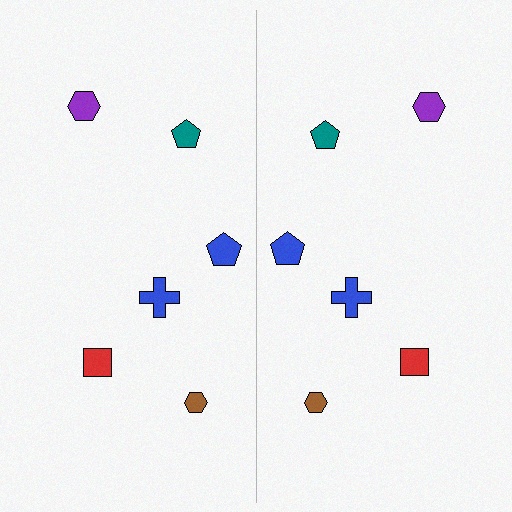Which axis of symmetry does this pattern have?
The pattern has a vertical axis of symmetry running through the center of the image.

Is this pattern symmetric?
Yes, this pattern has bilateral (reflection) symmetry.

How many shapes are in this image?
There are 12 shapes in this image.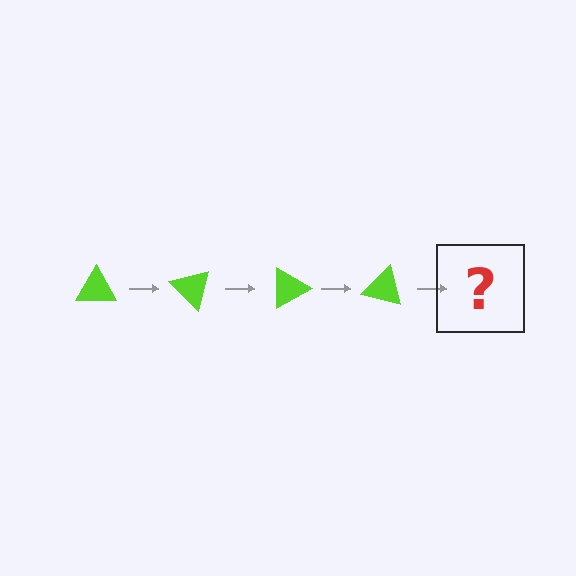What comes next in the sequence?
The next element should be a lime triangle rotated 180 degrees.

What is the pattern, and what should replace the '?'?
The pattern is that the triangle rotates 45 degrees each step. The '?' should be a lime triangle rotated 180 degrees.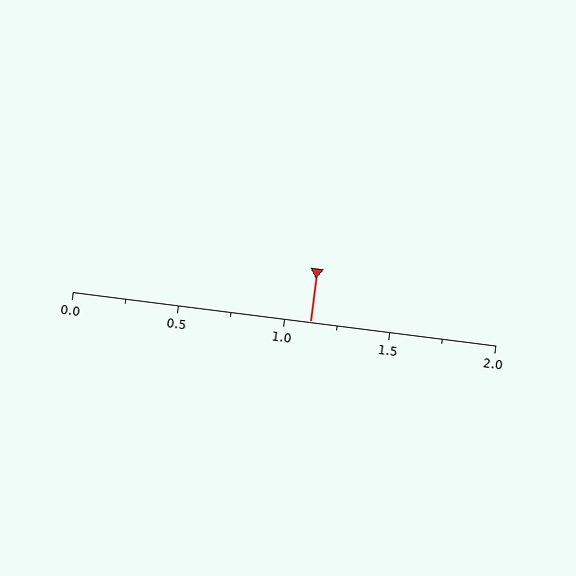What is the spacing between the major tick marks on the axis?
The major ticks are spaced 0.5 apart.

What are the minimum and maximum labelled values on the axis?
The axis runs from 0.0 to 2.0.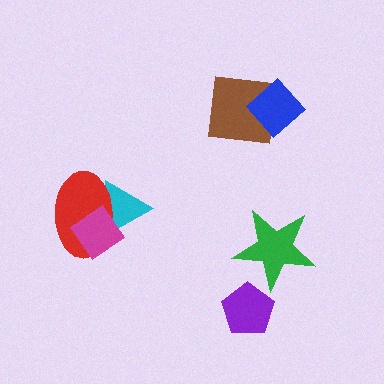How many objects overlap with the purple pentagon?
0 objects overlap with the purple pentagon.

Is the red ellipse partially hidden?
Yes, it is partially covered by another shape.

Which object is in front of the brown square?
The blue diamond is in front of the brown square.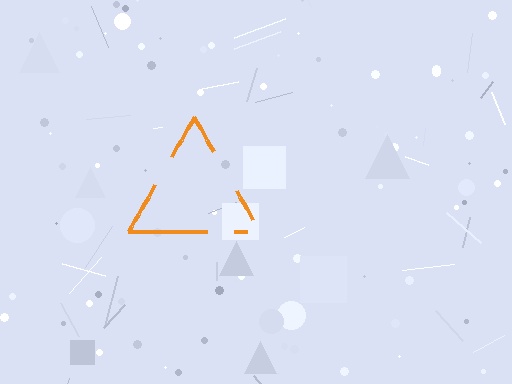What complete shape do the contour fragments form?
The contour fragments form a triangle.